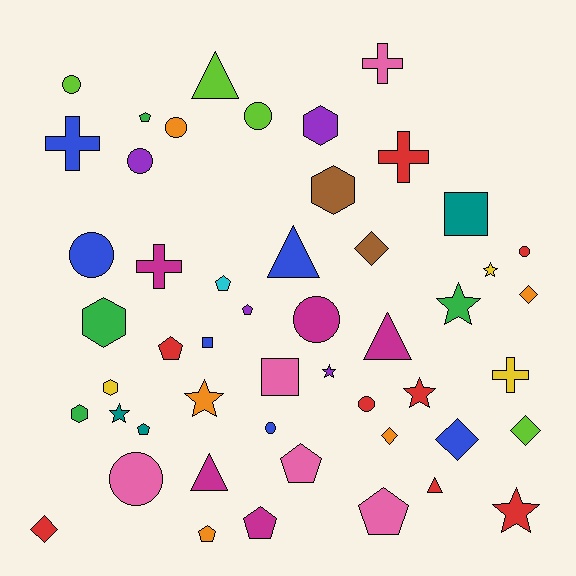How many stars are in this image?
There are 7 stars.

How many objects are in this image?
There are 50 objects.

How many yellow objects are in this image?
There are 3 yellow objects.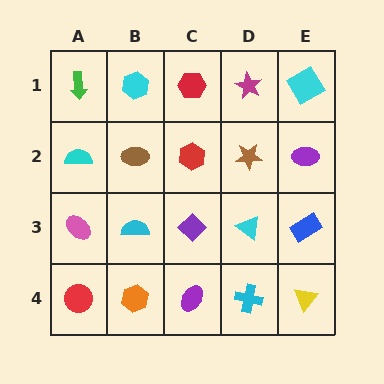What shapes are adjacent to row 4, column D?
A cyan triangle (row 3, column D), a purple ellipse (row 4, column C), a yellow triangle (row 4, column E).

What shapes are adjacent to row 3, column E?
A purple ellipse (row 2, column E), a yellow triangle (row 4, column E), a cyan triangle (row 3, column D).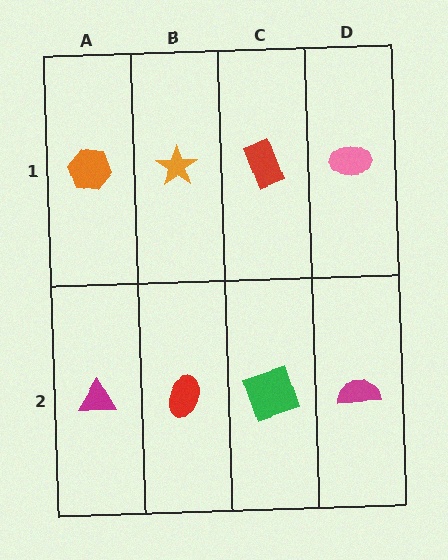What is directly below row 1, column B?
A red ellipse.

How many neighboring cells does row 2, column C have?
3.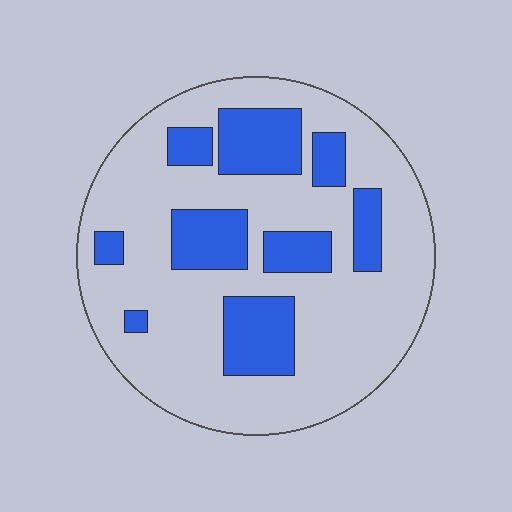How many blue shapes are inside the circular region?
9.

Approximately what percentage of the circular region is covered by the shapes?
Approximately 25%.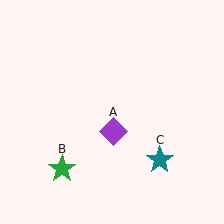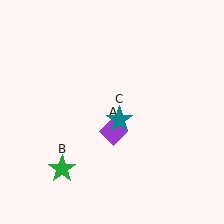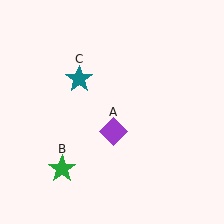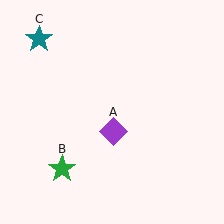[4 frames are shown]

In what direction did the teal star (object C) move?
The teal star (object C) moved up and to the left.